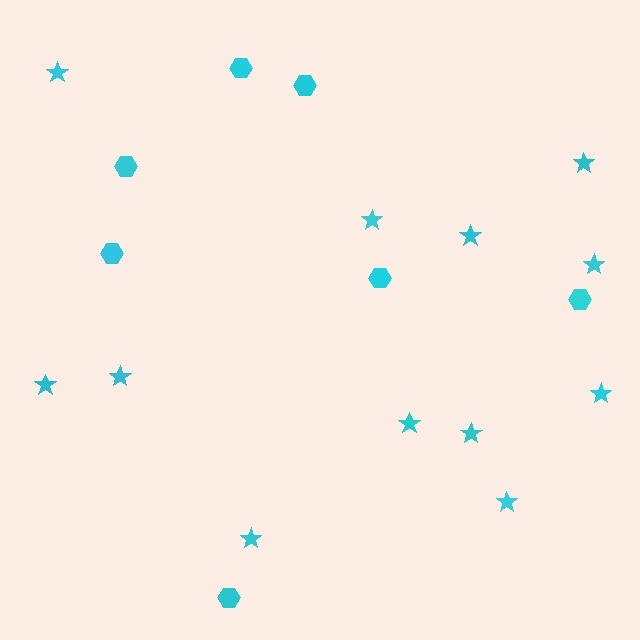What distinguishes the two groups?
There are 2 groups: one group of stars (12) and one group of hexagons (7).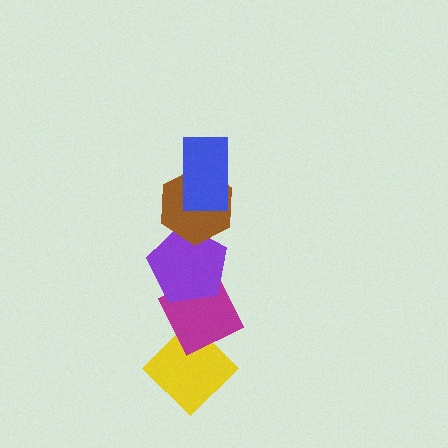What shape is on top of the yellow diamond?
The magenta diamond is on top of the yellow diamond.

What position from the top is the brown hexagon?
The brown hexagon is 2nd from the top.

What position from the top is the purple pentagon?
The purple pentagon is 3rd from the top.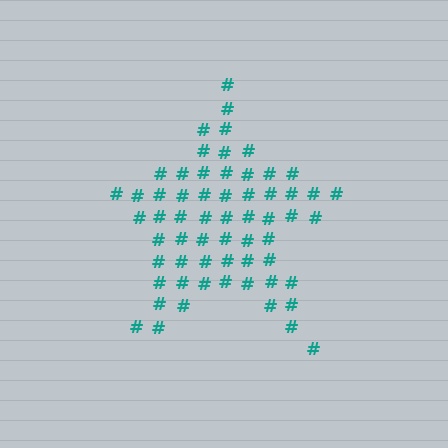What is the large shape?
The large shape is a star.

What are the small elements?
The small elements are hash symbols.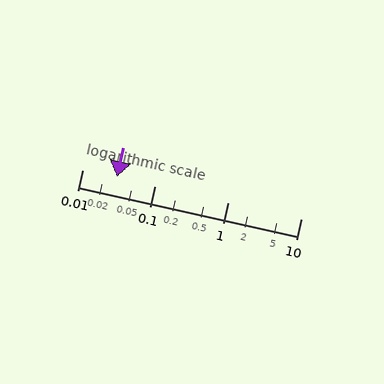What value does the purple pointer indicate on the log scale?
The pointer indicates approximately 0.03.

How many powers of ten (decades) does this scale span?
The scale spans 3 decades, from 0.01 to 10.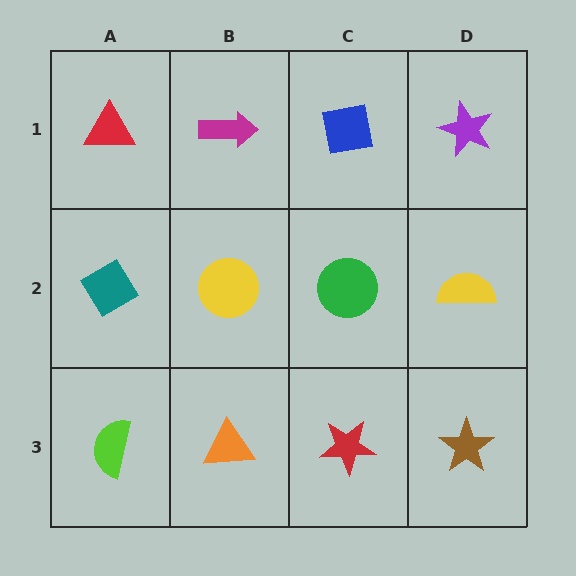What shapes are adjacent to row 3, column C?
A green circle (row 2, column C), an orange triangle (row 3, column B), a brown star (row 3, column D).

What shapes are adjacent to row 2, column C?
A blue square (row 1, column C), a red star (row 3, column C), a yellow circle (row 2, column B), a yellow semicircle (row 2, column D).